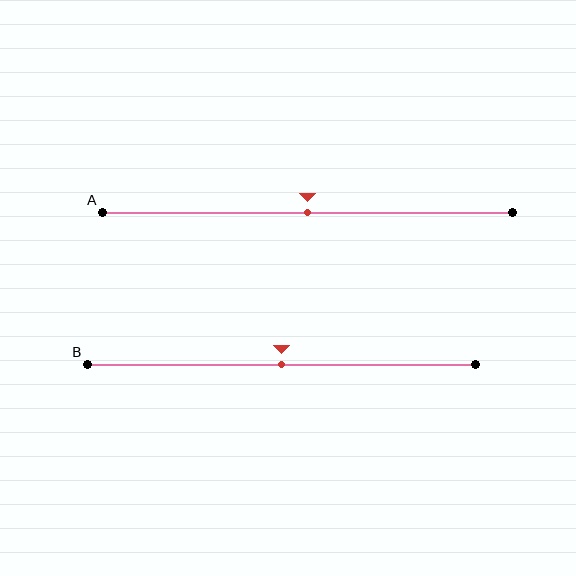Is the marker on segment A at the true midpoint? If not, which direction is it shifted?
Yes, the marker on segment A is at the true midpoint.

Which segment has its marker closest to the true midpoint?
Segment A has its marker closest to the true midpoint.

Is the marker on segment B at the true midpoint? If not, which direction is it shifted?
Yes, the marker on segment B is at the true midpoint.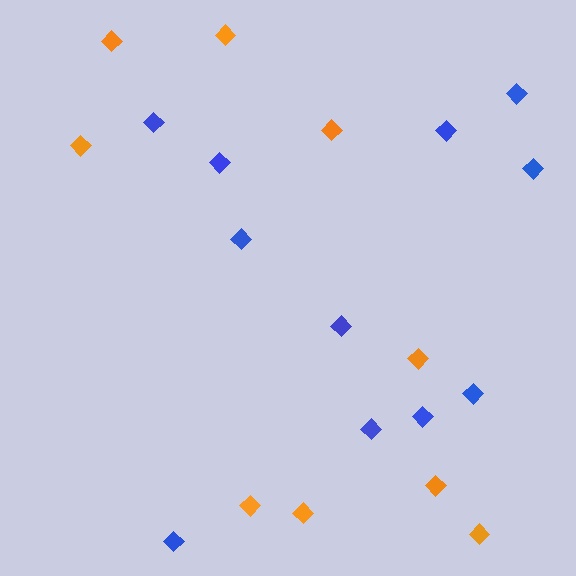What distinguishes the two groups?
There are 2 groups: one group of blue diamonds (11) and one group of orange diamonds (9).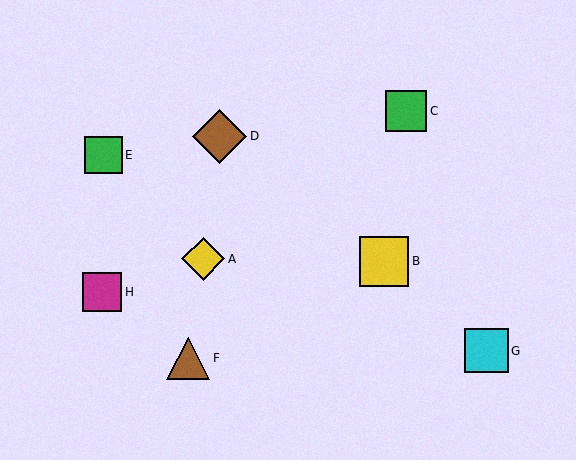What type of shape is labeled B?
Shape B is a yellow square.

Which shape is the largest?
The brown diamond (labeled D) is the largest.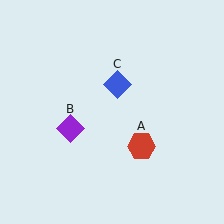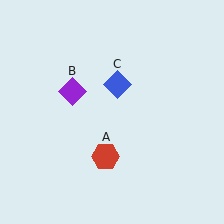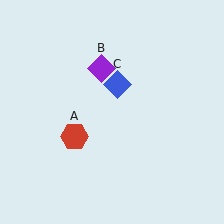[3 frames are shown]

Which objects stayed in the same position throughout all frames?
Blue diamond (object C) remained stationary.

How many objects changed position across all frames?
2 objects changed position: red hexagon (object A), purple diamond (object B).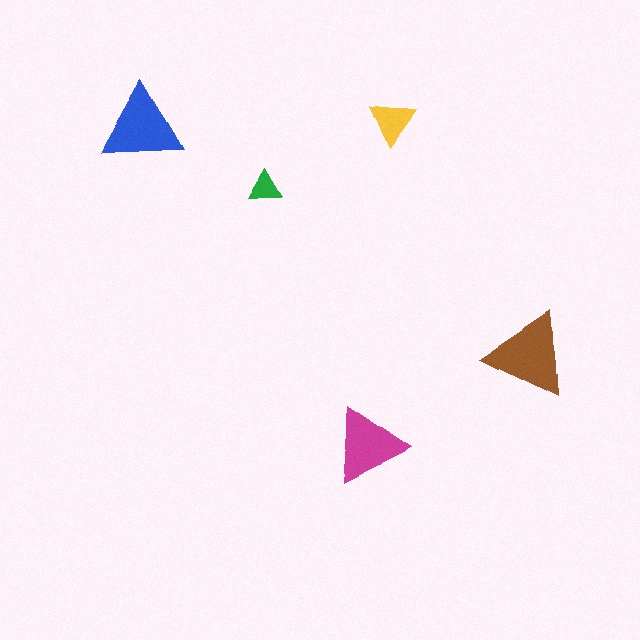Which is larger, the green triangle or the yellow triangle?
The yellow one.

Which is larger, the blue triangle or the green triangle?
The blue one.